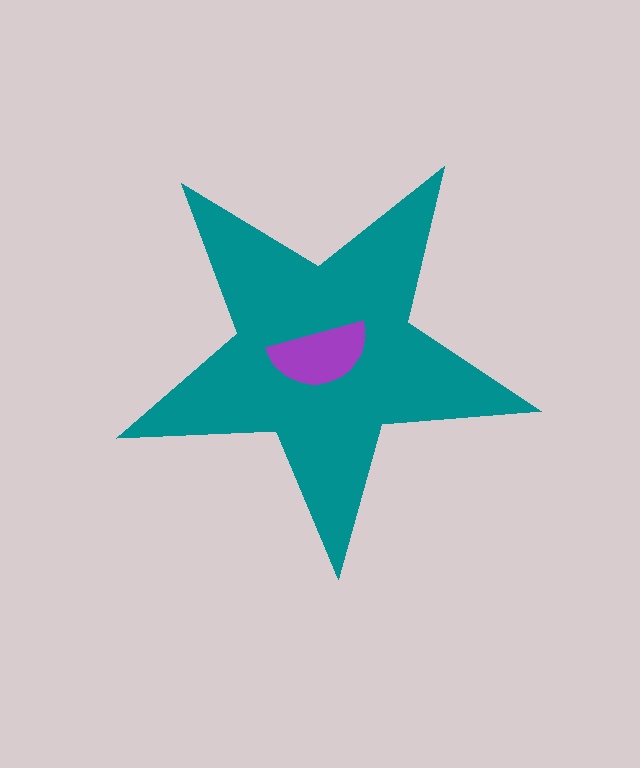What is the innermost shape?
The purple semicircle.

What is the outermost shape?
The teal star.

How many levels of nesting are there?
2.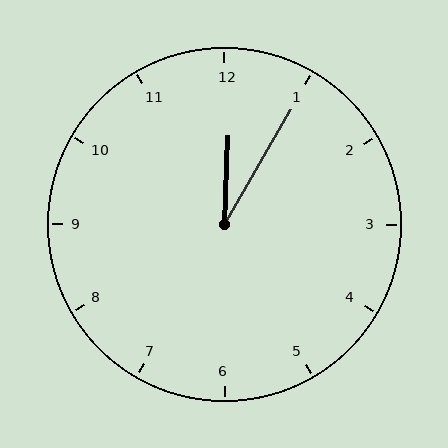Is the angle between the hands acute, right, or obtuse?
It is acute.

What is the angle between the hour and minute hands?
Approximately 28 degrees.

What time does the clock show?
12:05.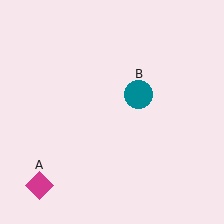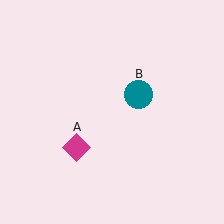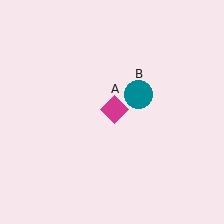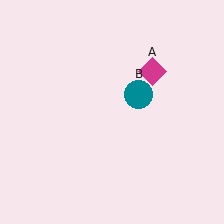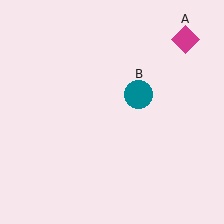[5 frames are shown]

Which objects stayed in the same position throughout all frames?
Teal circle (object B) remained stationary.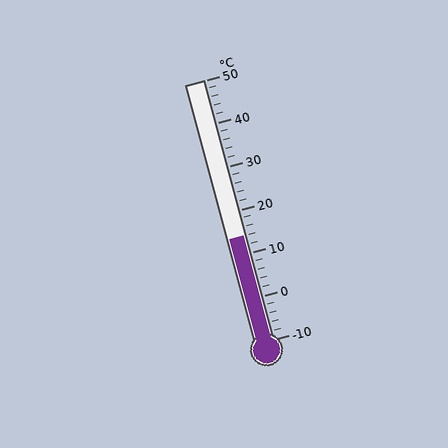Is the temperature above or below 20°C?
The temperature is below 20°C.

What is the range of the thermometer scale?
The thermometer scale ranges from -10°C to 50°C.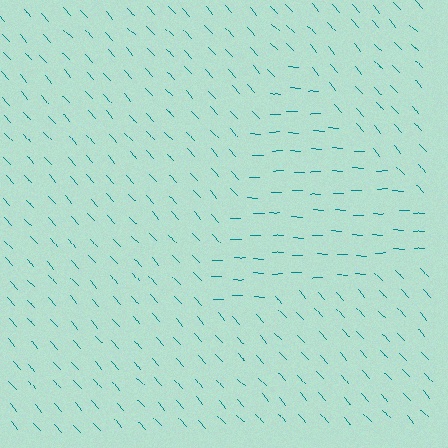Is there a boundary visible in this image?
Yes, there is a texture boundary formed by a change in line orientation.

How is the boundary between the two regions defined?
The boundary is defined purely by a change in line orientation (approximately 45 degrees difference). All lines are the same color and thickness.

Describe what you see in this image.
The image is filled with small teal line segments. A triangle region in the image has lines oriented differently from the surrounding lines, creating a visible texture boundary.